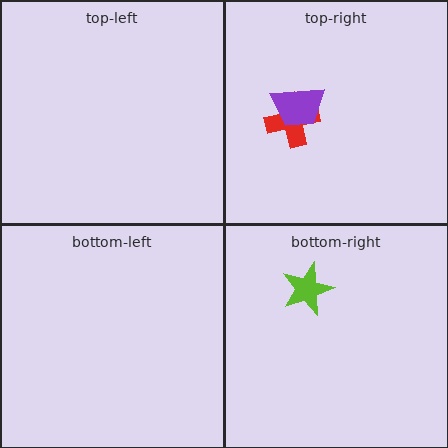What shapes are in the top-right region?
The red cross, the purple trapezoid.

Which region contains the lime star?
The bottom-right region.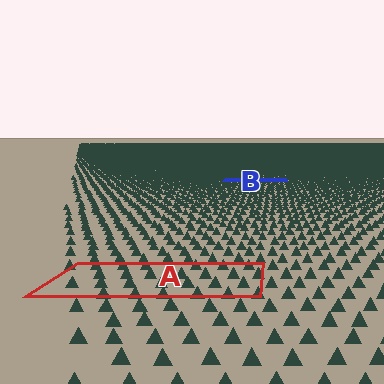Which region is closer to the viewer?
Region A is closer. The texture elements there are larger and more spread out.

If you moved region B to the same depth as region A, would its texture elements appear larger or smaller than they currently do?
They would appear larger. At a closer depth, the same texture elements are projected at a bigger on-screen size.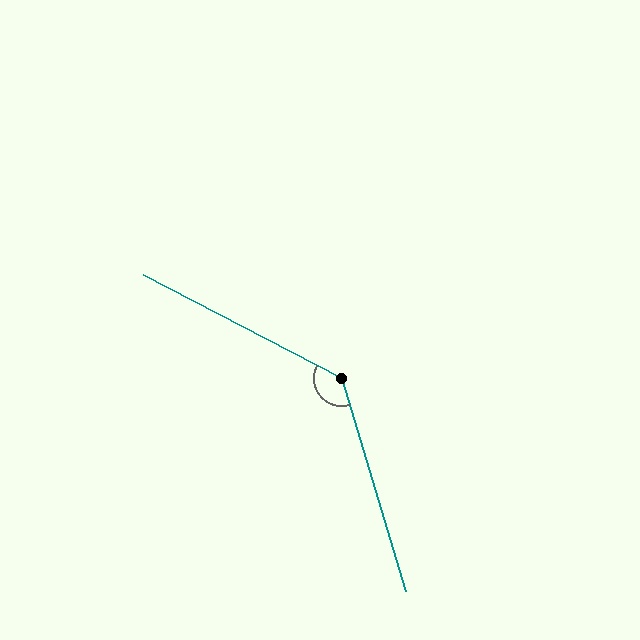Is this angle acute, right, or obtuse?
It is obtuse.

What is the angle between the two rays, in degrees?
Approximately 134 degrees.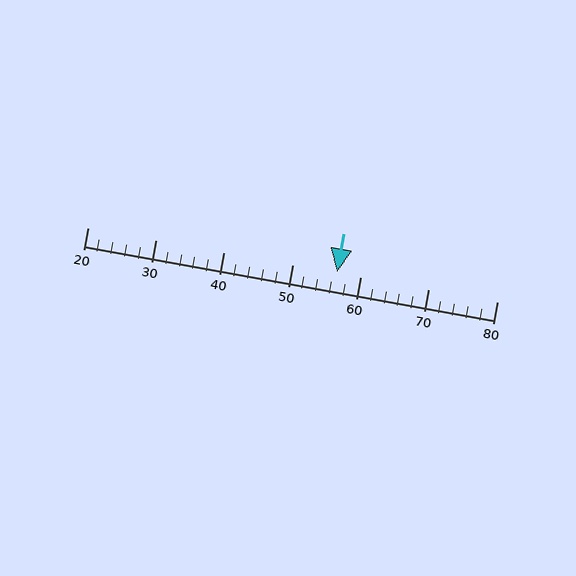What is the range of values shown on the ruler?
The ruler shows values from 20 to 80.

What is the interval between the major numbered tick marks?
The major tick marks are spaced 10 units apart.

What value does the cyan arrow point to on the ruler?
The cyan arrow points to approximately 57.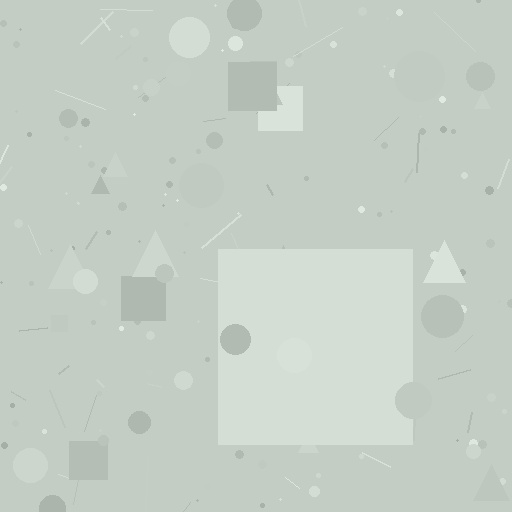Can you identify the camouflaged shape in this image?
The camouflaged shape is a square.